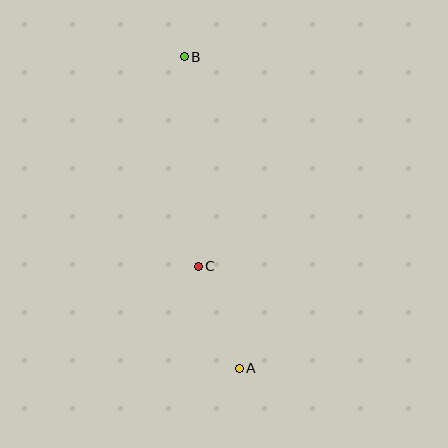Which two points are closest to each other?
Points A and C are closest to each other.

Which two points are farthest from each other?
Points A and B are farthest from each other.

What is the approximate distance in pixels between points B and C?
The distance between B and C is approximately 210 pixels.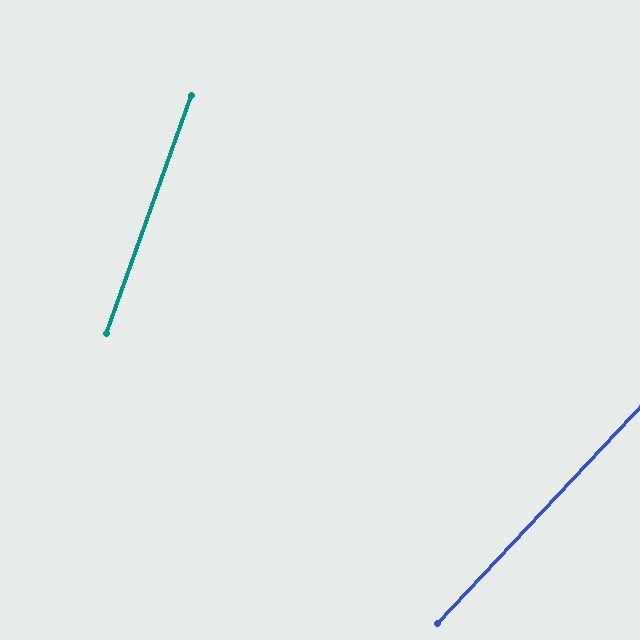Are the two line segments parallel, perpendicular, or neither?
Neither parallel nor perpendicular — they differ by about 23°.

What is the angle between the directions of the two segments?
Approximately 23 degrees.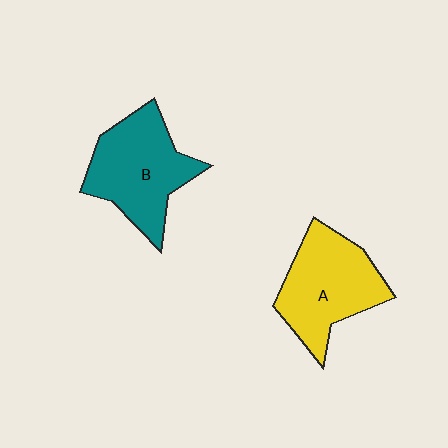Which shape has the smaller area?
Shape A (yellow).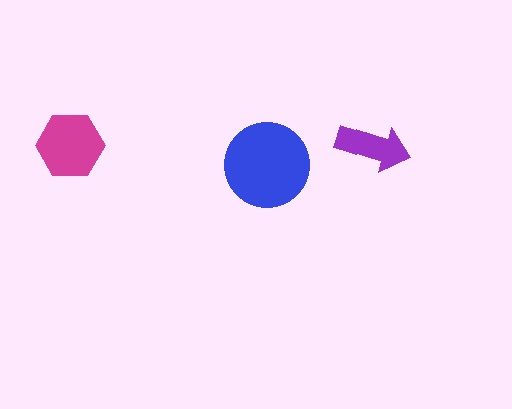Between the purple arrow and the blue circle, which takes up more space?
The blue circle.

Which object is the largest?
The blue circle.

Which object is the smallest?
The purple arrow.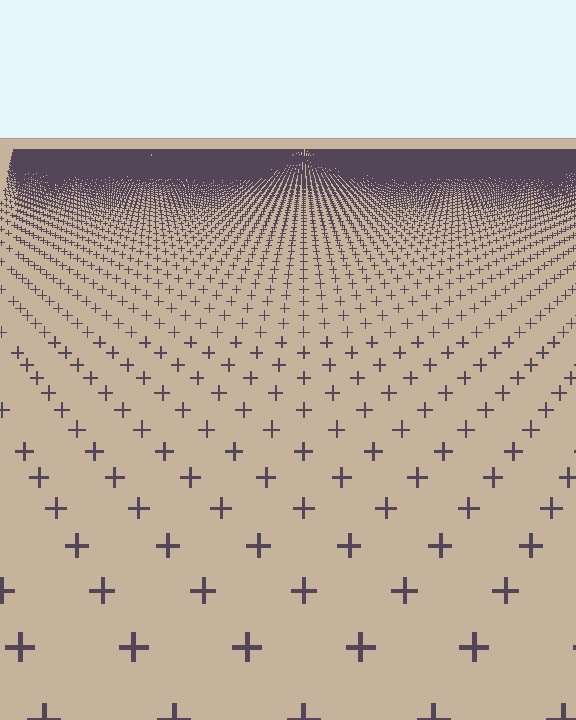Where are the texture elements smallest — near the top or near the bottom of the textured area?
Near the top.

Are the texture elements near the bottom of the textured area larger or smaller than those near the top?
Larger. Near the bottom, elements are closer to the viewer and appear at a bigger on-screen size.